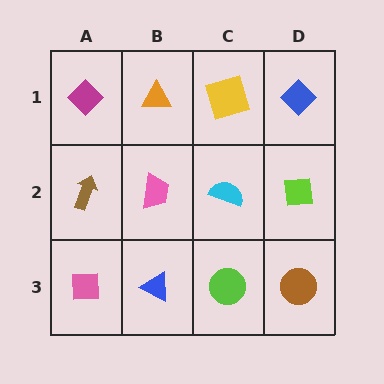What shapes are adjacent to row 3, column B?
A pink trapezoid (row 2, column B), a pink square (row 3, column A), a lime circle (row 3, column C).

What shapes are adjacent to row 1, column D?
A lime square (row 2, column D), a yellow square (row 1, column C).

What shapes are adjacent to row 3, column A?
A brown arrow (row 2, column A), a blue triangle (row 3, column B).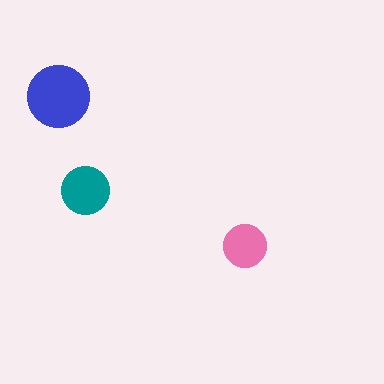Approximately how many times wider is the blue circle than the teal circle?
About 1.5 times wider.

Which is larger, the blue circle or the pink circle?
The blue one.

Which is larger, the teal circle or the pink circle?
The teal one.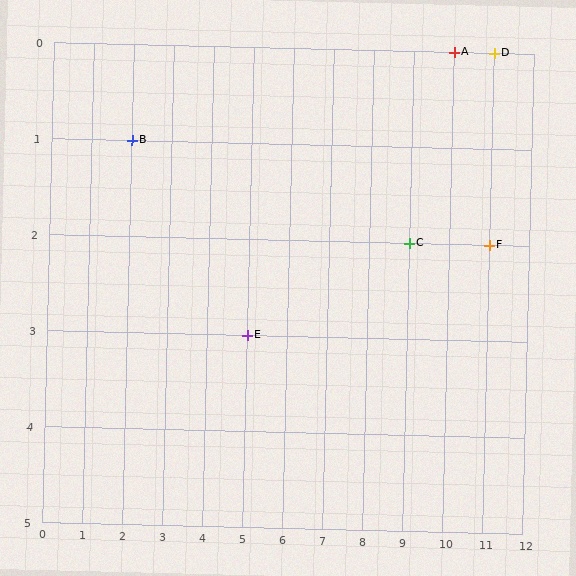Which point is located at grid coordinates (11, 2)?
Point F is at (11, 2).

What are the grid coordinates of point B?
Point B is at grid coordinates (2, 1).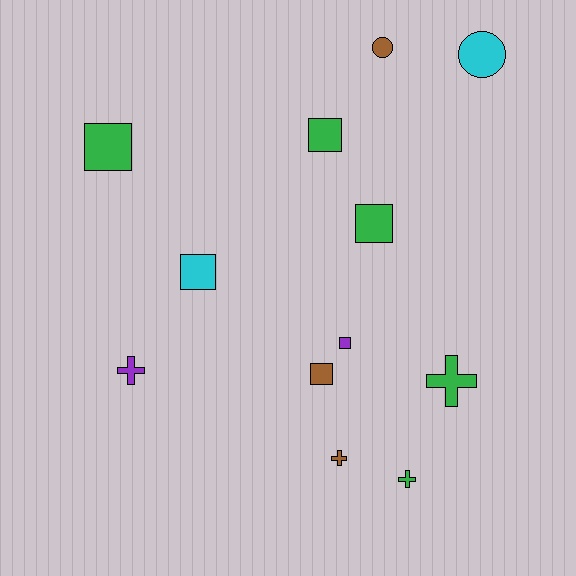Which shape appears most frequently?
Square, with 6 objects.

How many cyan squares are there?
There is 1 cyan square.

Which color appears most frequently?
Green, with 5 objects.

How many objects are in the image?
There are 12 objects.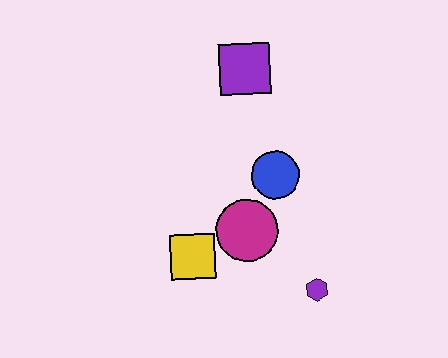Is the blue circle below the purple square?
Yes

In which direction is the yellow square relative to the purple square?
The yellow square is below the purple square.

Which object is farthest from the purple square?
The purple hexagon is farthest from the purple square.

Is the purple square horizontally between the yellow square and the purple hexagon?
Yes